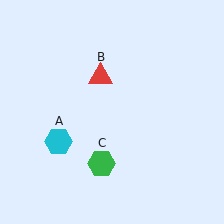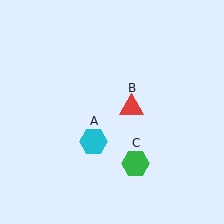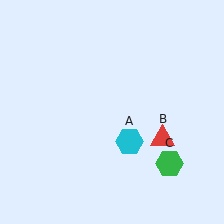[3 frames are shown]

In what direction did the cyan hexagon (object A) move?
The cyan hexagon (object A) moved right.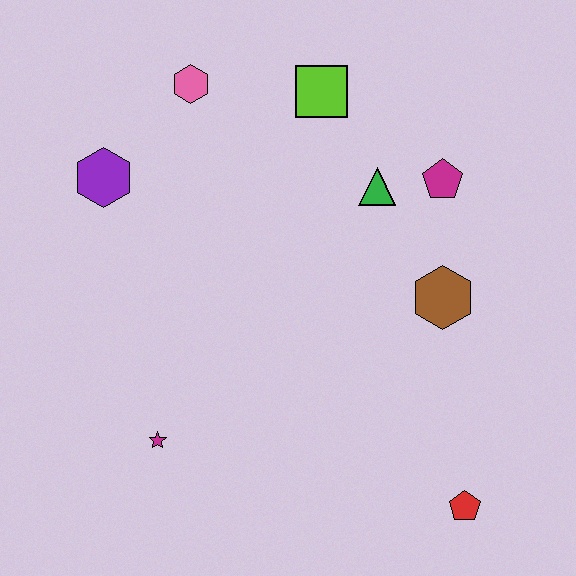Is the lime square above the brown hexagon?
Yes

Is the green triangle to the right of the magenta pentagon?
No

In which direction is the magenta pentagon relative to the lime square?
The magenta pentagon is to the right of the lime square.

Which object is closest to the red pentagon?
The brown hexagon is closest to the red pentagon.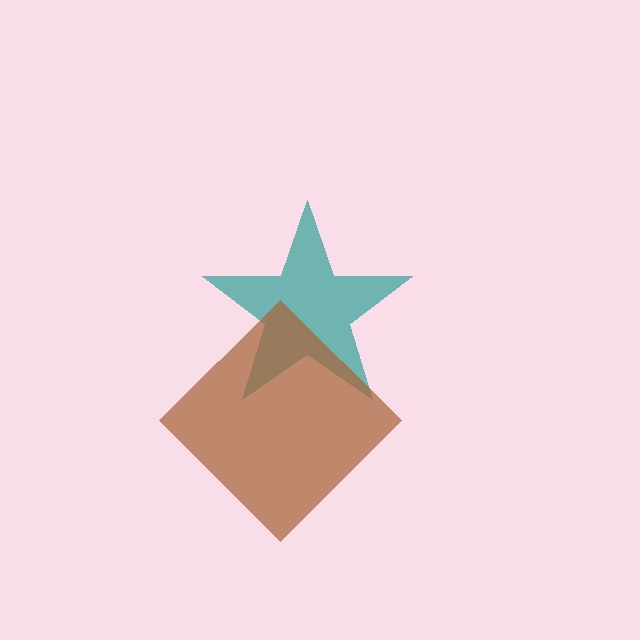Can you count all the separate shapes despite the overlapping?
Yes, there are 2 separate shapes.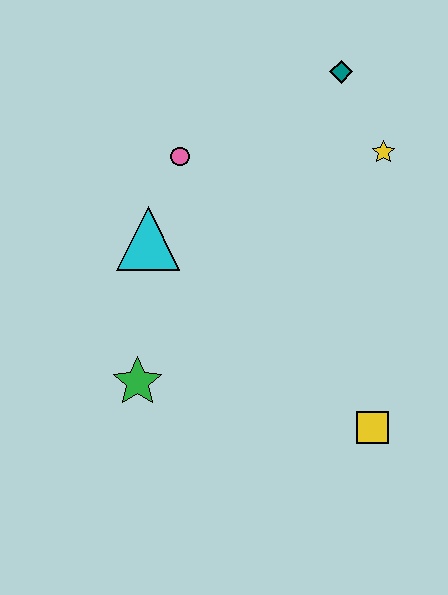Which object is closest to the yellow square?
The green star is closest to the yellow square.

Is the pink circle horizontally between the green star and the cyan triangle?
No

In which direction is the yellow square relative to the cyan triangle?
The yellow square is to the right of the cyan triangle.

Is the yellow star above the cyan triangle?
Yes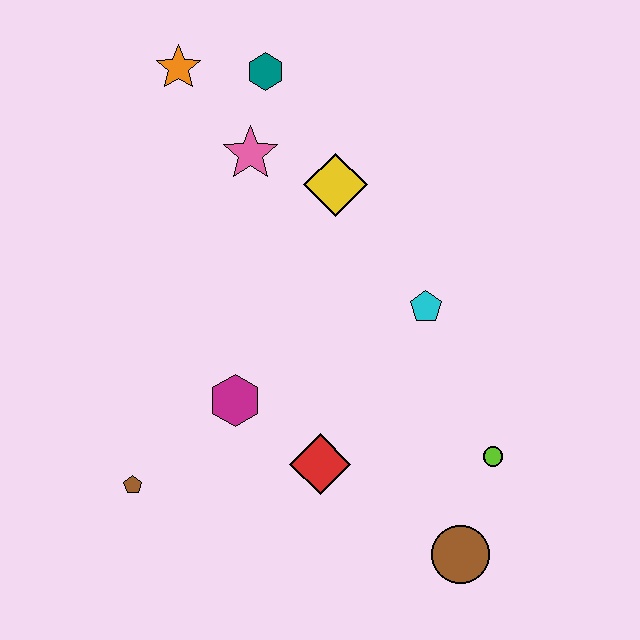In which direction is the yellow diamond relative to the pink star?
The yellow diamond is to the right of the pink star.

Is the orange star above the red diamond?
Yes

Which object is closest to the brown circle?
The lime circle is closest to the brown circle.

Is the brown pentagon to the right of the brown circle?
No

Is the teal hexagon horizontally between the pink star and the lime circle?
Yes